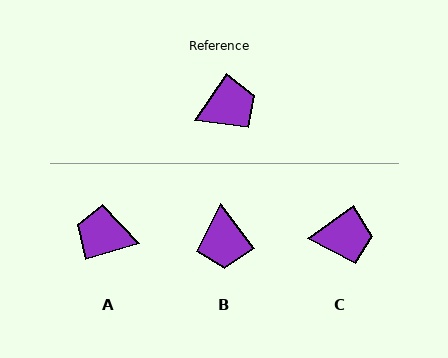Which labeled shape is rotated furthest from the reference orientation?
A, about 140 degrees away.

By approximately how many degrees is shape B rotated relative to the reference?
Approximately 109 degrees clockwise.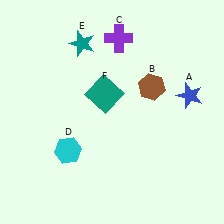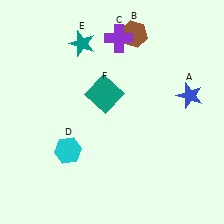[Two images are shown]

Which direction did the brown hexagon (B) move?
The brown hexagon (B) moved up.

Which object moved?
The brown hexagon (B) moved up.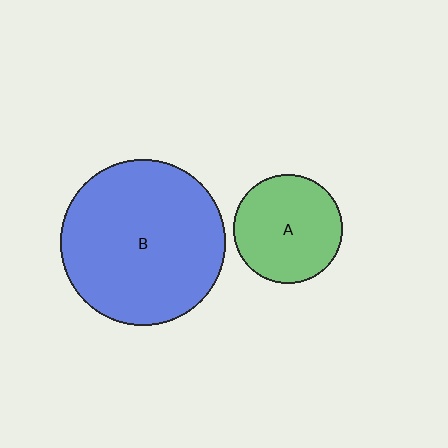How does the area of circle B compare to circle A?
Approximately 2.3 times.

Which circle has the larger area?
Circle B (blue).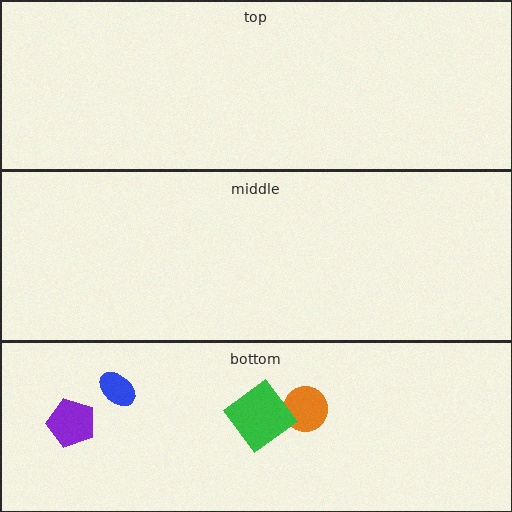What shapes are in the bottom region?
The blue ellipse, the orange circle, the green diamond, the purple pentagon.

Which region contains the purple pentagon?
The bottom region.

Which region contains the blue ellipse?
The bottom region.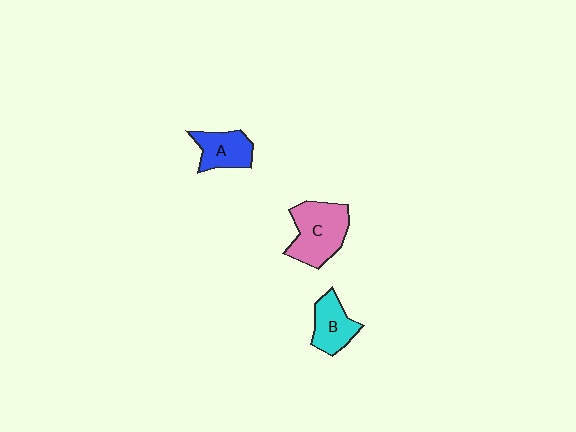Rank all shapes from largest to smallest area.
From largest to smallest: C (pink), B (cyan), A (blue).